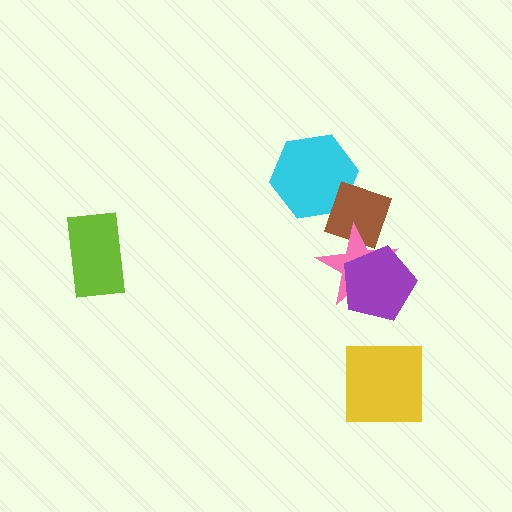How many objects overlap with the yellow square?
0 objects overlap with the yellow square.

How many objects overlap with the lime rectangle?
0 objects overlap with the lime rectangle.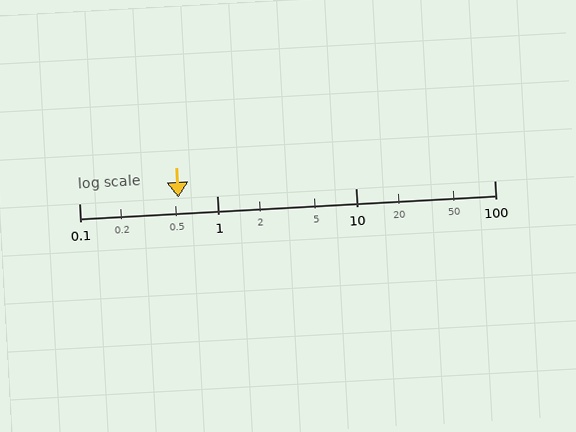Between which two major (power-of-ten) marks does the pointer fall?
The pointer is between 0.1 and 1.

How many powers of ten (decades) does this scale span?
The scale spans 3 decades, from 0.1 to 100.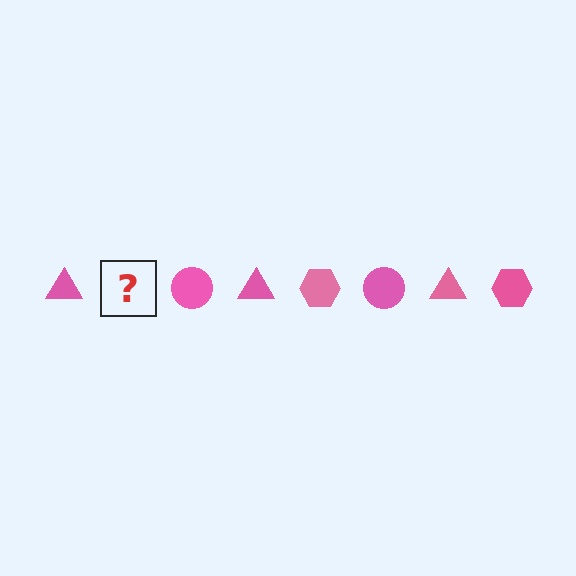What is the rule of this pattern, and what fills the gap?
The rule is that the pattern cycles through triangle, hexagon, circle shapes in pink. The gap should be filled with a pink hexagon.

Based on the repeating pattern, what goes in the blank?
The blank should be a pink hexagon.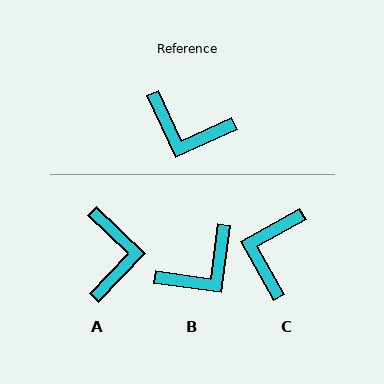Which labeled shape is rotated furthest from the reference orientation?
A, about 112 degrees away.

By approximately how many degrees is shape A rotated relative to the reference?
Approximately 112 degrees counter-clockwise.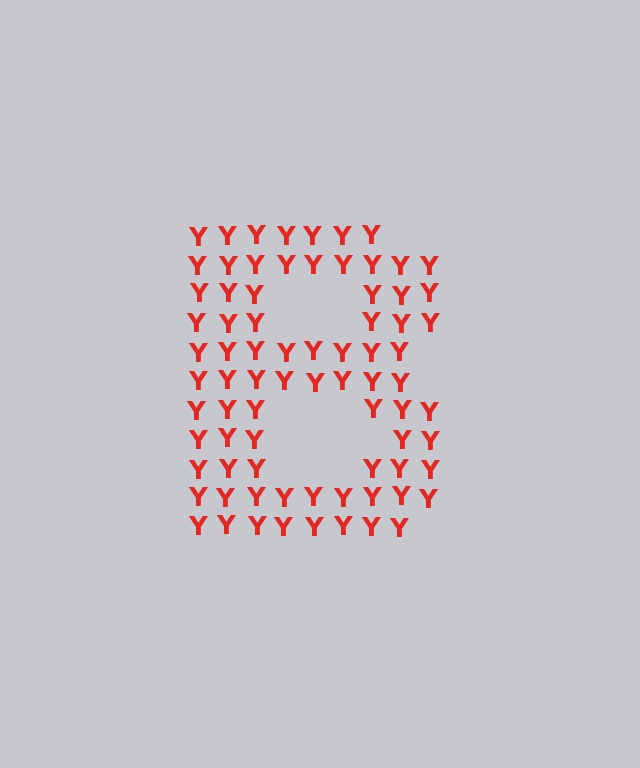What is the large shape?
The large shape is the letter B.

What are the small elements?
The small elements are letter Y's.